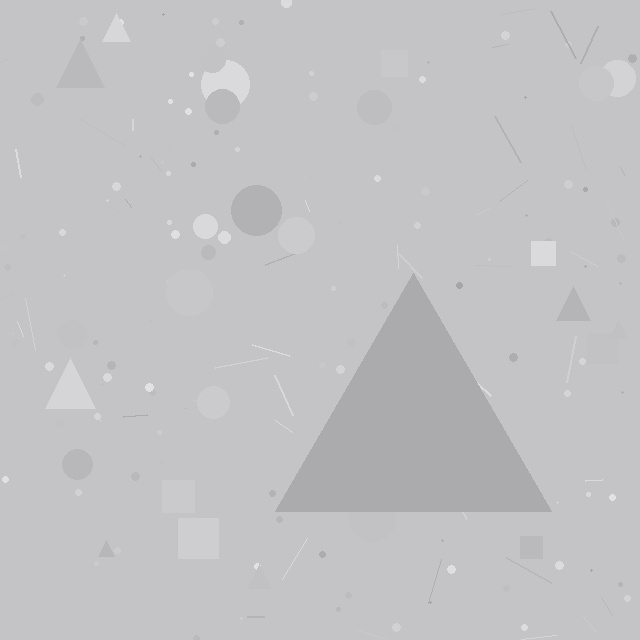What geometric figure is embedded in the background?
A triangle is embedded in the background.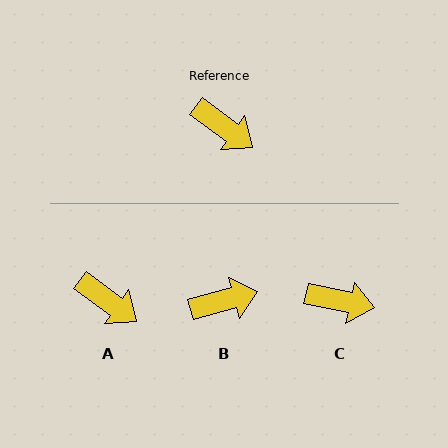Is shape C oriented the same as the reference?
No, it is off by about 24 degrees.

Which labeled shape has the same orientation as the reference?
A.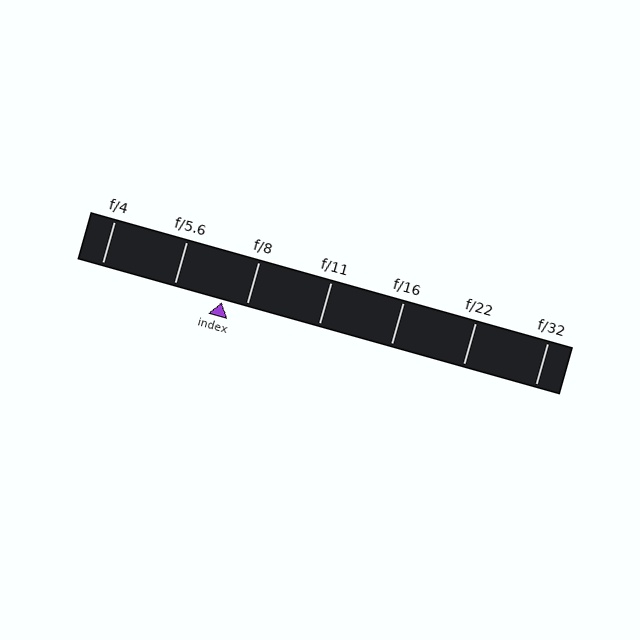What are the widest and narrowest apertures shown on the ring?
The widest aperture shown is f/4 and the narrowest is f/32.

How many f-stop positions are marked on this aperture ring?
There are 7 f-stop positions marked.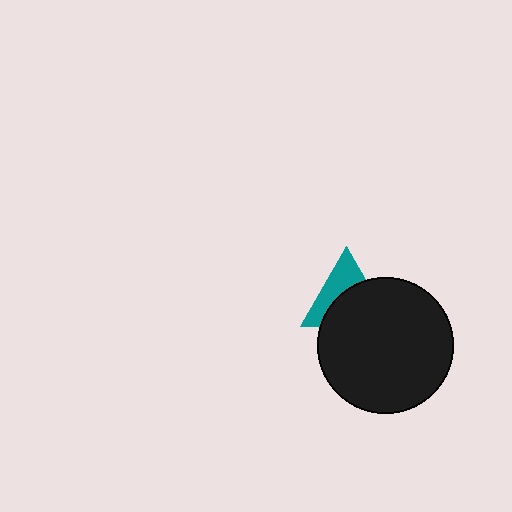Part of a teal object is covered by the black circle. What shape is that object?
It is a triangle.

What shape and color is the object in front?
The object in front is a black circle.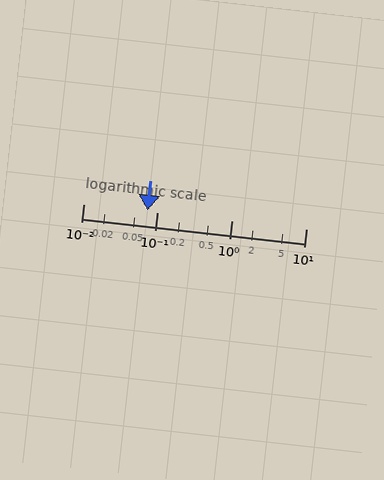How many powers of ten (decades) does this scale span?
The scale spans 3 decades, from 0.01 to 10.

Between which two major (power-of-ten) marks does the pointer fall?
The pointer is between 0.01 and 0.1.